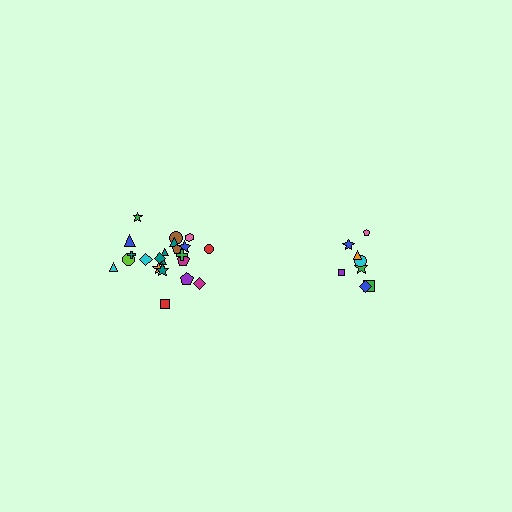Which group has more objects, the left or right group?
The left group.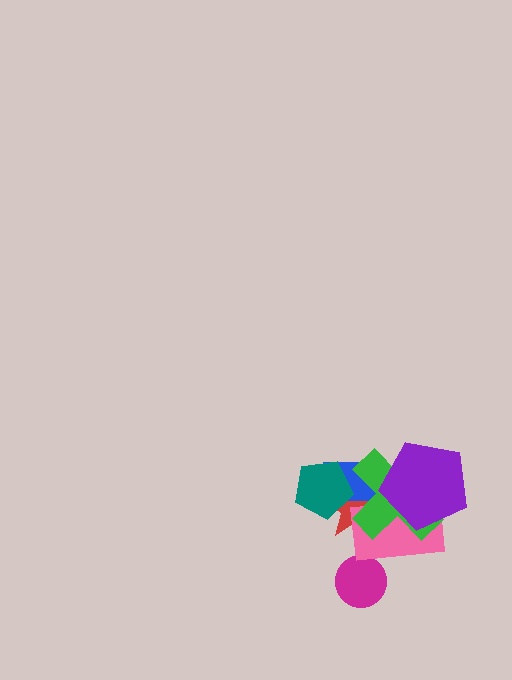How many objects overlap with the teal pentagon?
2 objects overlap with the teal pentagon.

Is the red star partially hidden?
Yes, it is partially covered by another shape.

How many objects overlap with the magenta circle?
0 objects overlap with the magenta circle.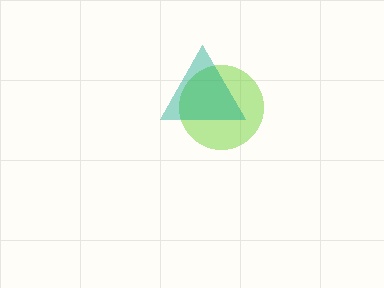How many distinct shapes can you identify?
There are 2 distinct shapes: a lime circle, a teal triangle.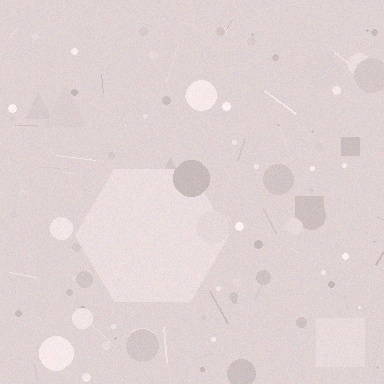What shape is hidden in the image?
A hexagon is hidden in the image.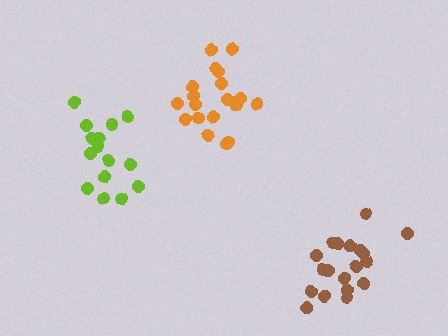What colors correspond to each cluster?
The clusters are colored: lime, orange, brown.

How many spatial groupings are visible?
There are 3 spatial groupings.